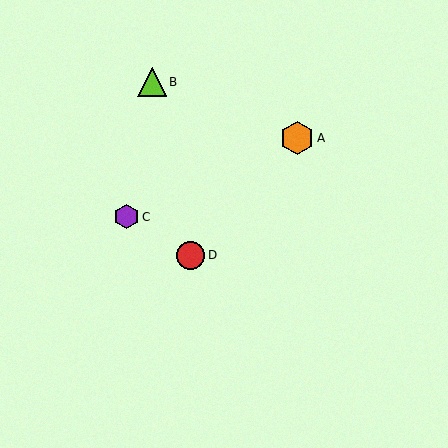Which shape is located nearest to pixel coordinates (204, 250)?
The red circle (labeled D) at (190, 255) is nearest to that location.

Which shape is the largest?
The orange hexagon (labeled A) is the largest.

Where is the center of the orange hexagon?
The center of the orange hexagon is at (297, 138).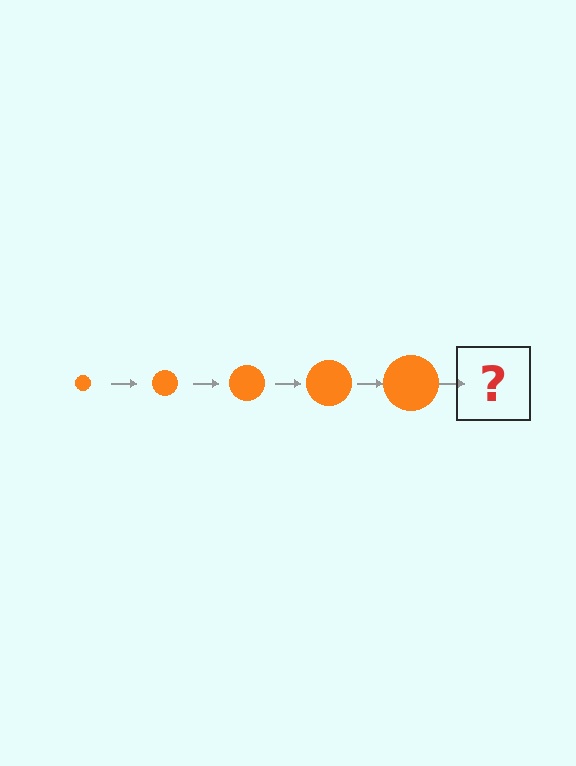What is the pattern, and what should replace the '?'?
The pattern is that the circle gets progressively larger each step. The '?' should be an orange circle, larger than the previous one.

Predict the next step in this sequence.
The next step is an orange circle, larger than the previous one.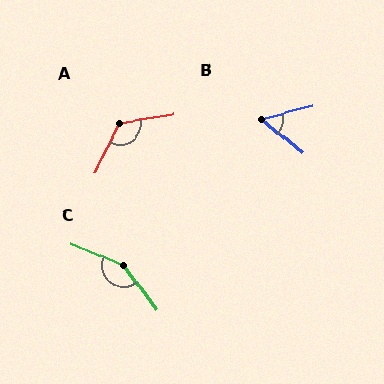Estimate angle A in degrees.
Approximately 125 degrees.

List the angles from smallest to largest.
B (55°), A (125°), C (149°).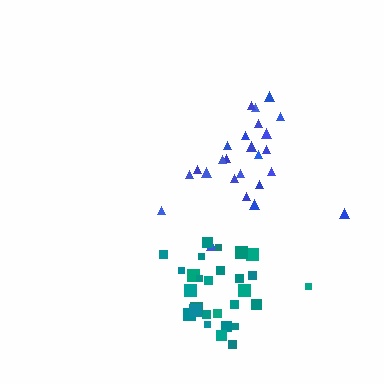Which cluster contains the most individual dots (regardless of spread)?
Teal (28).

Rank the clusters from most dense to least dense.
teal, blue.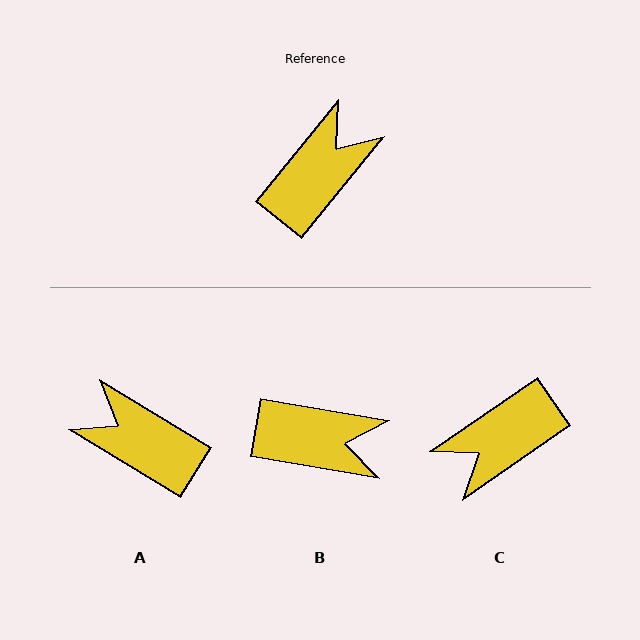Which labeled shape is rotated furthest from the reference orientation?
C, about 164 degrees away.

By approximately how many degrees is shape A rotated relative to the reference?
Approximately 98 degrees counter-clockwise.